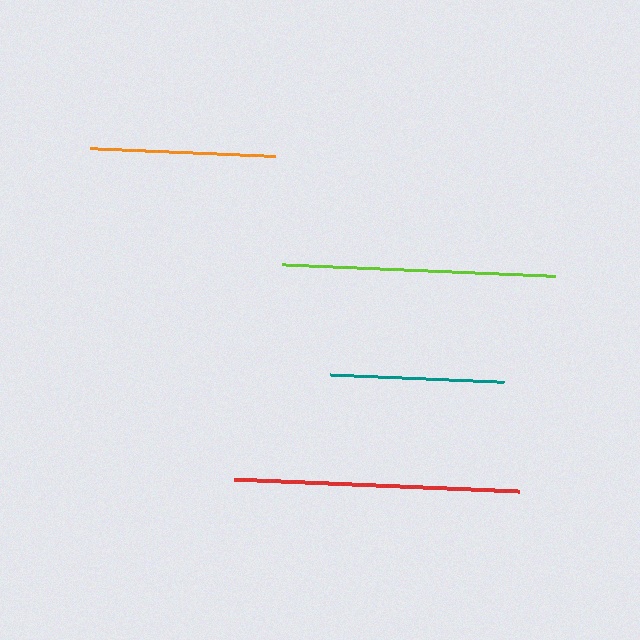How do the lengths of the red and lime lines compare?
The red and lime lines are approximately the same length.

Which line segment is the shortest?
The teal line is the shortest at approximately 174 pixels.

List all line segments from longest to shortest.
From longest to shortest: red, lime, orange, teal.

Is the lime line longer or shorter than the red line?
The red line is longer than the lime line.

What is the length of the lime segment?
The lime segment is approximately 272 pixels long.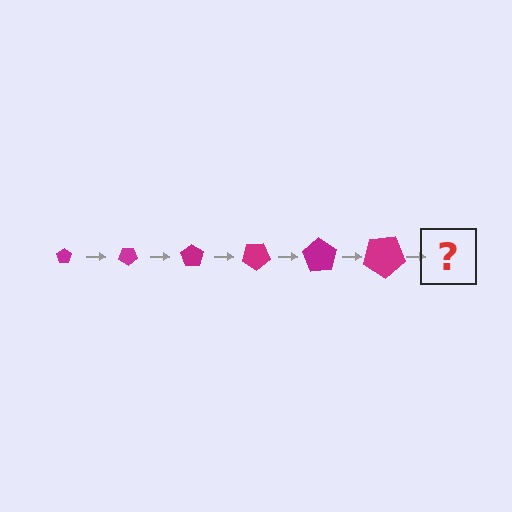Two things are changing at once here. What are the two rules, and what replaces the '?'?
The two rules are that the pentagon grows larger each step and it rotates 35 degrees each step. The '?' should be a pentagon, larger than the previous one and rotated 210 degrees from the start.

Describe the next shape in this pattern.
It should be a pentagon, larger than the previous one and rotated 210 degrees from the start.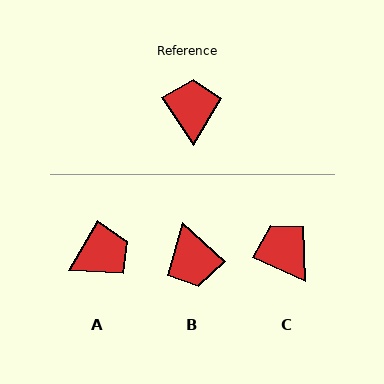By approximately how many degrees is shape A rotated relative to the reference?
Approximately 63 degrees clockwise.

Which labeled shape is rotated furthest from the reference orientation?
B, about 166 degrees away.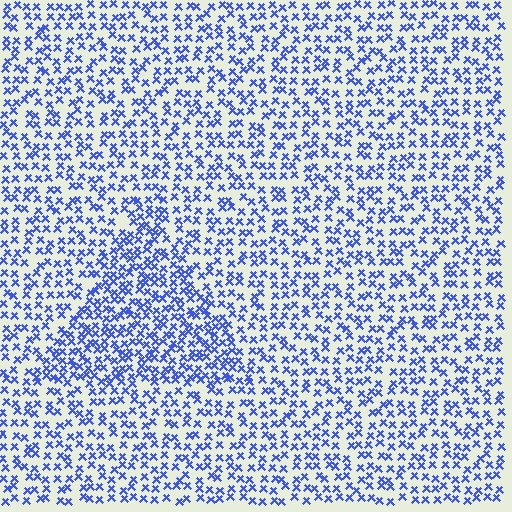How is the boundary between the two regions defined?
The boundary is defined by a change in element density (approximately 1.6x ratio). All elements are the same color, size, and shape.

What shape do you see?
I see a triangle.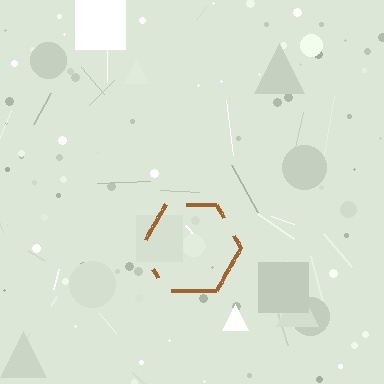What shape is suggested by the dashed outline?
The dashed outline suggests a hexagon.